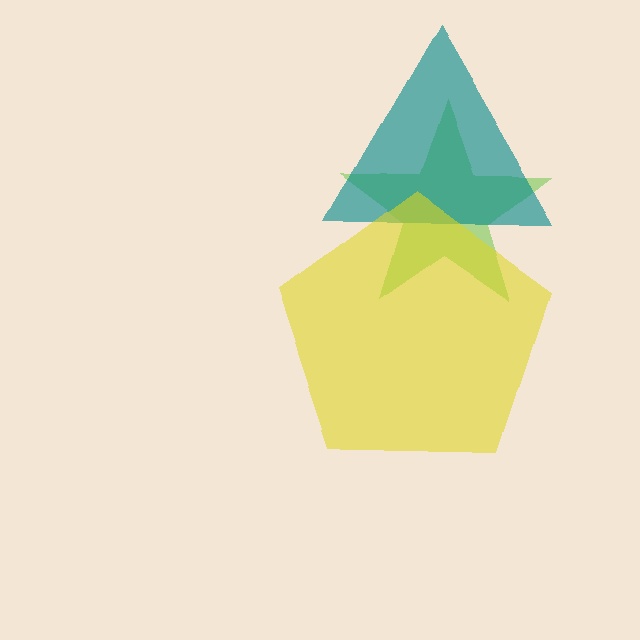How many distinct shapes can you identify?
There are 3 distinct shapes: a lime star, a teal triangle, a yellow pentagon.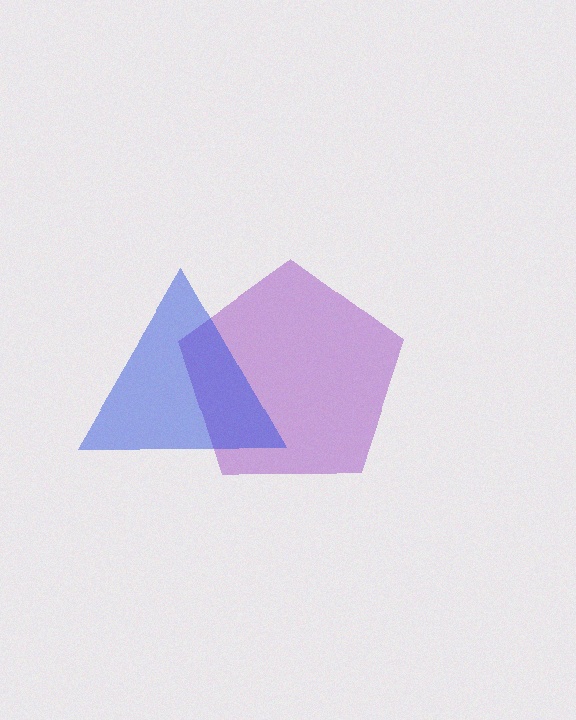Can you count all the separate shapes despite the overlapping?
Yes, there are 2 separate shapes.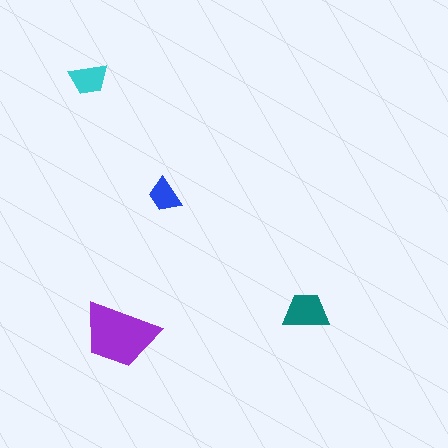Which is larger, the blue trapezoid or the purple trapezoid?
The purple one.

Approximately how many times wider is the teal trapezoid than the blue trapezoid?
About 1.5 times wider.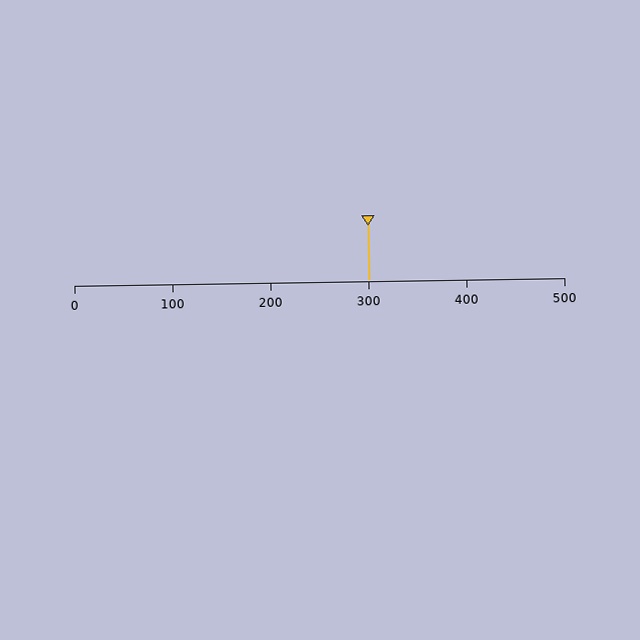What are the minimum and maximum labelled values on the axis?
The axis runs from 0 to 500.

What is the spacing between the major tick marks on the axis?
The major ticks are spaced 100 apart.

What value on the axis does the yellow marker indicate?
The marker indicates approximately 300.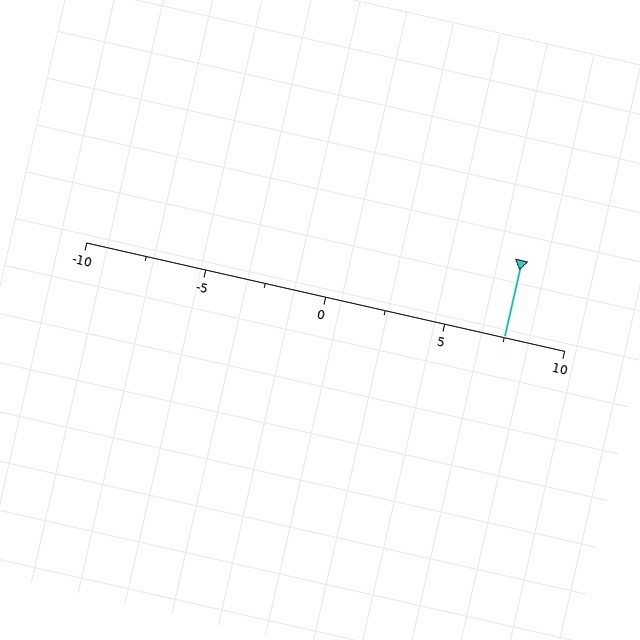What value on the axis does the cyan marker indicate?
The marker indicates approximately 7.5.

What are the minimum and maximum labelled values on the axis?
The axis runs from -10 to 10.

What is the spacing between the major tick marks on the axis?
The major ticks are spaced 5 apart.